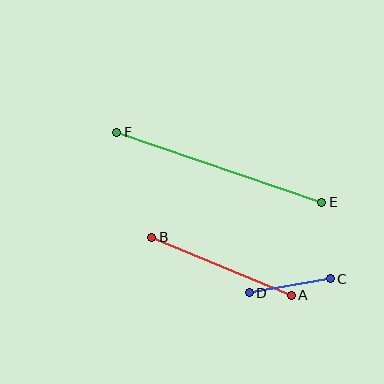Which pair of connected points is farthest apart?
Points E and F are farthest apart.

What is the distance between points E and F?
The distance is approximately 217 pixels.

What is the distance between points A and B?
The distance is approximately 151 pixels.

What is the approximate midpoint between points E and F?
The midpoint is at approximately (219, 167) pixels.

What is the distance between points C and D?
The distance is approximately 82 pixels.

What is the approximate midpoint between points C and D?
The midpoint is at approximately (290, 286) pixels.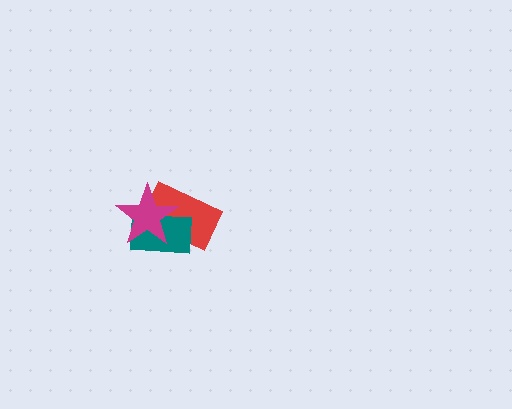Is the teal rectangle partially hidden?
Yes, it is partially covered by another shape.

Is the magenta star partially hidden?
No, no other shape covers it.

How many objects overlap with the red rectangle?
2 objects overlap with the red rectangle.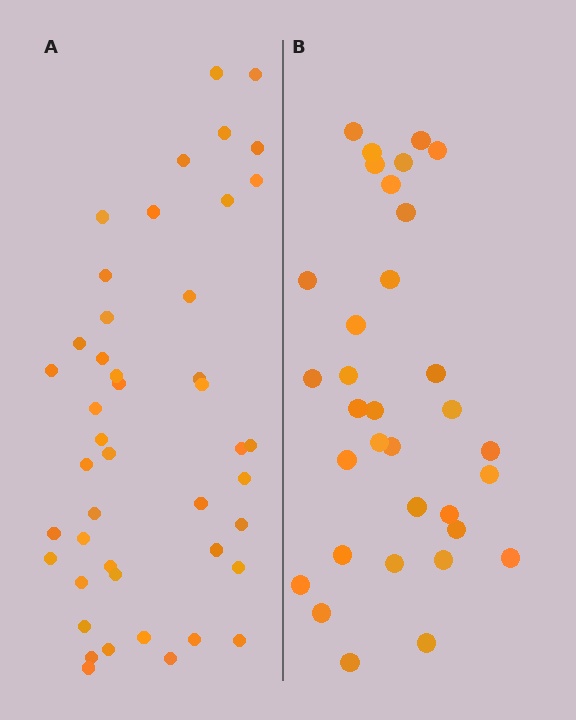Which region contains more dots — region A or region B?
Region A (the left region) has more dots.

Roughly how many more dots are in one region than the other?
Region A has roughly 12 or so more dots than region B.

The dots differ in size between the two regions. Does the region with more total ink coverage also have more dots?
No. Region B has more total ink coverage because its dots are larger, but region A actually contains more individual dots. Total area can be misleading — the number of items is what matters here.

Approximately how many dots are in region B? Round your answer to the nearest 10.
About 30 dots. (The exact count is 33, which rounds to 30.)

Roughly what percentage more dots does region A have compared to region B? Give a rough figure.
About 35% more.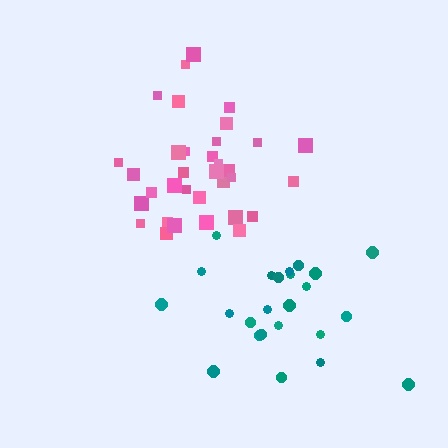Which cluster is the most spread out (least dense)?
Teal.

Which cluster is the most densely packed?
Pink.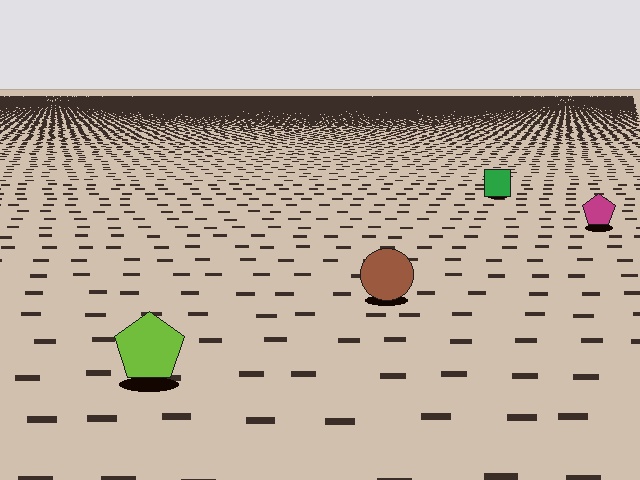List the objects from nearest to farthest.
From nearest to farthest: the lime pentagon, the brown circle, the magenta pentagon, the green square.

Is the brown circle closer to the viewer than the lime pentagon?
No. The lime pentagon is closer — you can tell from the texture gradient: the ground texture is coarser near it.